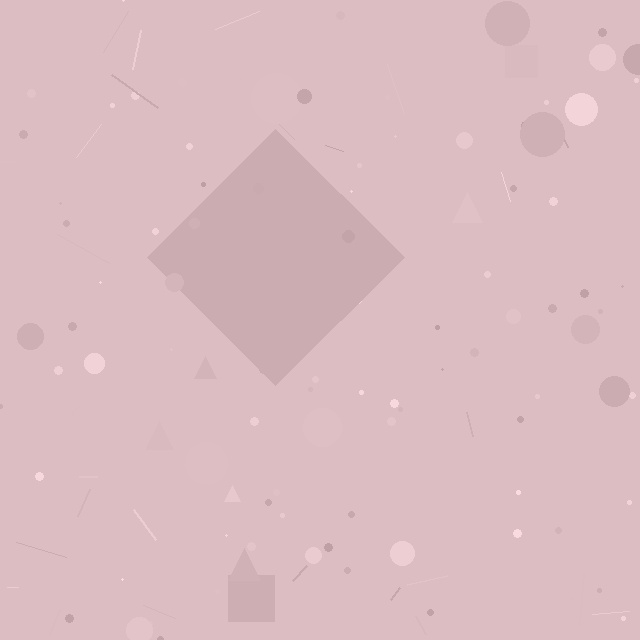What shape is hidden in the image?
A diamond is hidden in the image.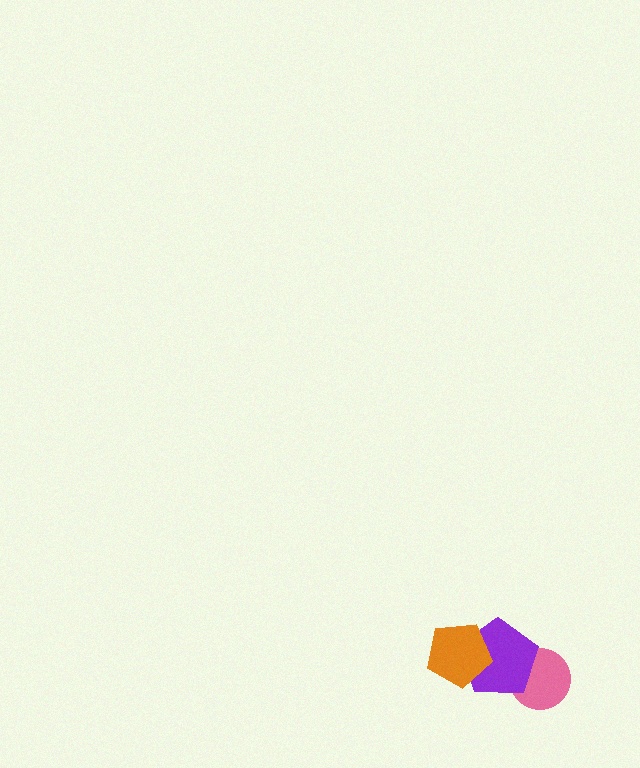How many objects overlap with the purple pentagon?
2 objects overlap with the purple pentagon.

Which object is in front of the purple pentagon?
The orange pentagon is in front of the purple pentagon.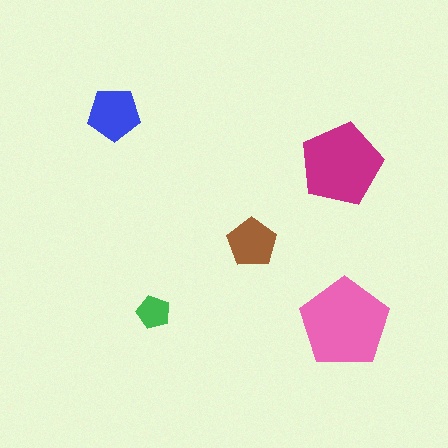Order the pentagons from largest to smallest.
the pink one, the magenta one, the blue one, the brown one, the green one.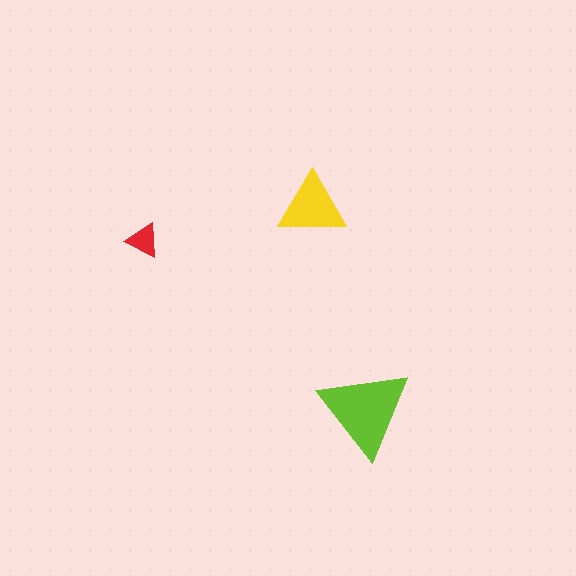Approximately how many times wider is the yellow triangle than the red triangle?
About 2 times wider.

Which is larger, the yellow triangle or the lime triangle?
The lime one.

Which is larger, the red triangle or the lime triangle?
The lime one.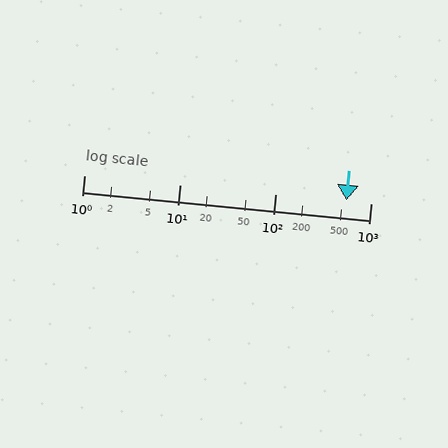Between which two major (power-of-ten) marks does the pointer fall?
The pointer is between 100 and 1000.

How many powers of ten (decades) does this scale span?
The scale spans 3 decades, from 1 to 1000.